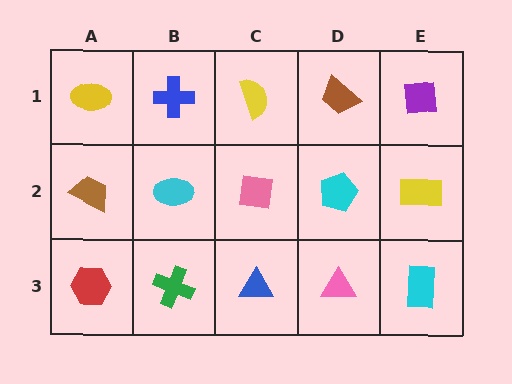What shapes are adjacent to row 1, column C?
A pink square (row 2, column C), a blue cross (row 1, column B), a brown trapezoid (row 1, column D).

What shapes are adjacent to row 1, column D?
A cyan pentagon (row 2, column D), a yellow semicircle (row 1, column C), a purple square (row 1, column E).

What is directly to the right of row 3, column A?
A green cross.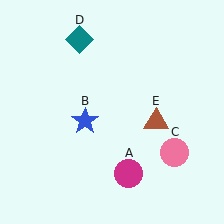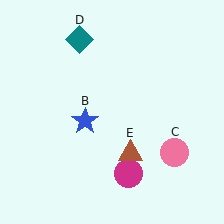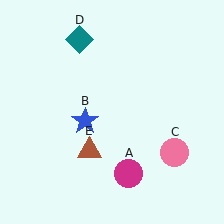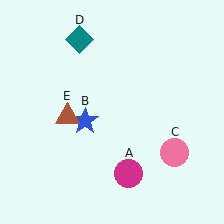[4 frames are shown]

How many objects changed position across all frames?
1 object changed position: brown triangle (object E).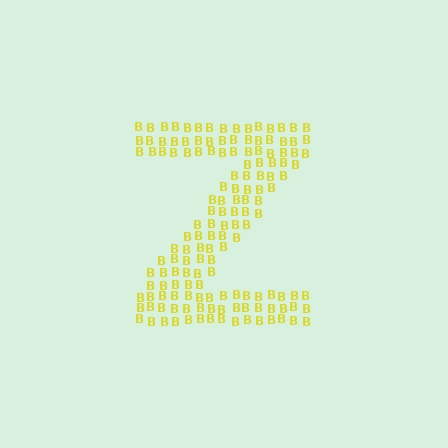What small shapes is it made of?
It is made of small letter B's.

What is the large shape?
The large shape is the letter Z.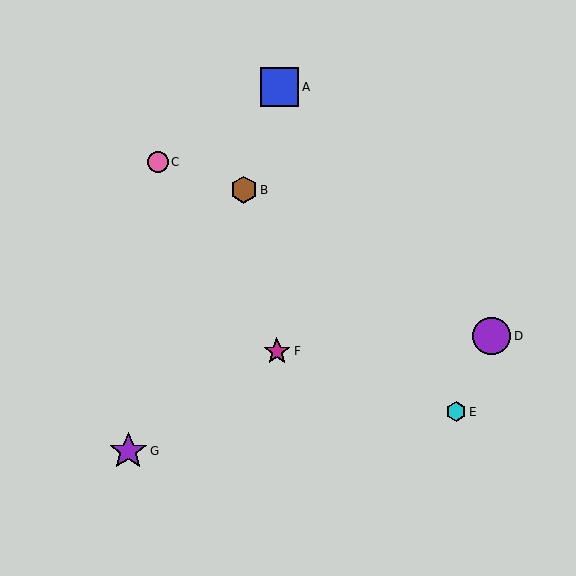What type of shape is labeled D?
Shape D is a purple circle.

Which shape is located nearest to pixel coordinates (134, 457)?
The purple star (labeled G) at (128, 451) is nearest to that location.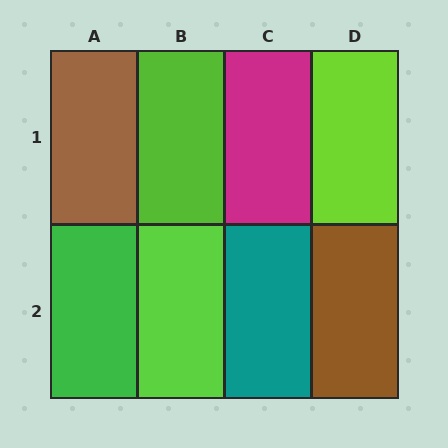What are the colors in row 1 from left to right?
Brown, lime, magenta, lime.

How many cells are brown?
2 cells are brown.